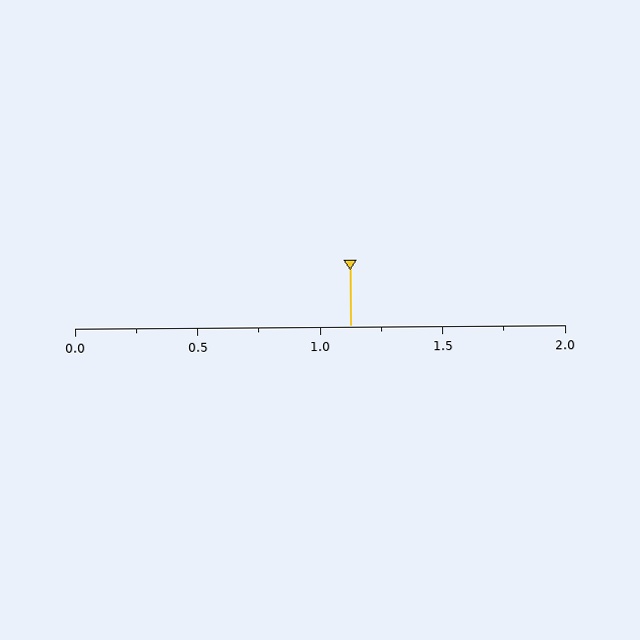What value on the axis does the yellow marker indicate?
The marker indicates approximately 1.12.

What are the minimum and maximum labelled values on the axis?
The axis runs from 0.0 to 2.0.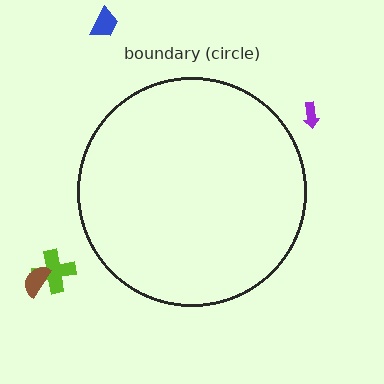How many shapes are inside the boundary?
0 inside, 4 outside.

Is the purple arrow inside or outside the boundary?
Outside.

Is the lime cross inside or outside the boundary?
Outside.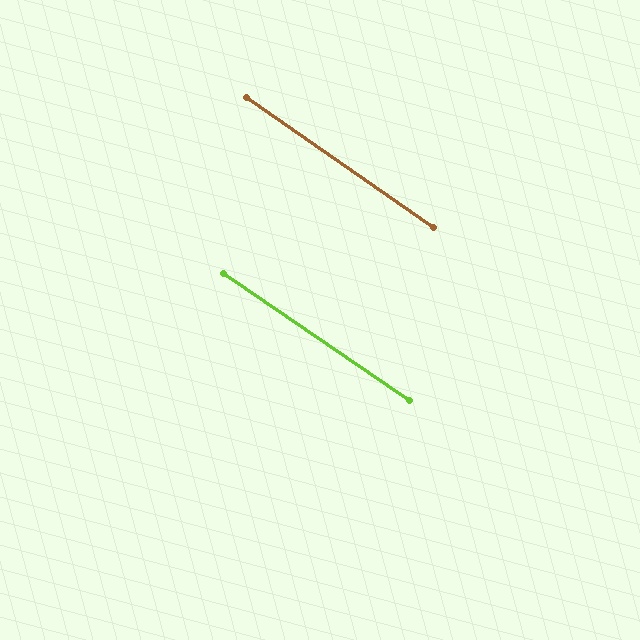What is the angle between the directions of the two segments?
Approximately 0 degrees.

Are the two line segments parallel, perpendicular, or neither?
Parallel — their directions differ by only 0.4°.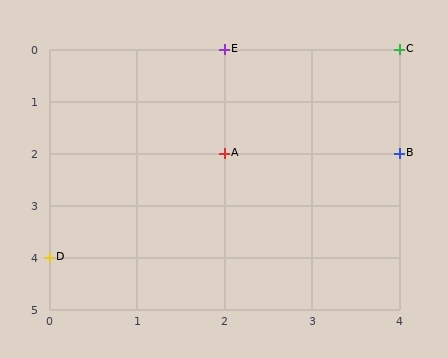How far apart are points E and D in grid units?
Points E and D are 2 columns and 4 rows apart (about 4.5 grid units diagonally).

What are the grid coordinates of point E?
Point E is at grid coordinates (2, 0).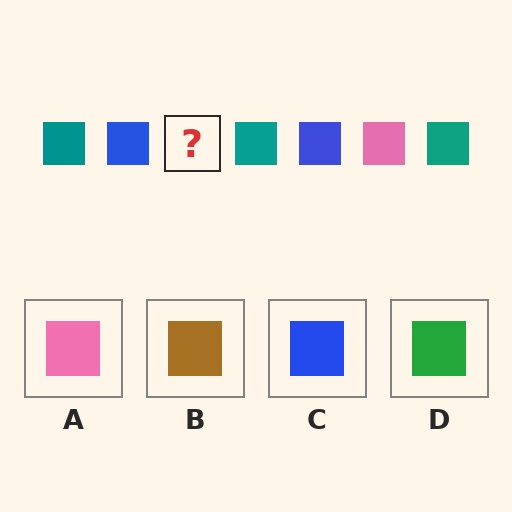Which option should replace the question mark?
Option A.